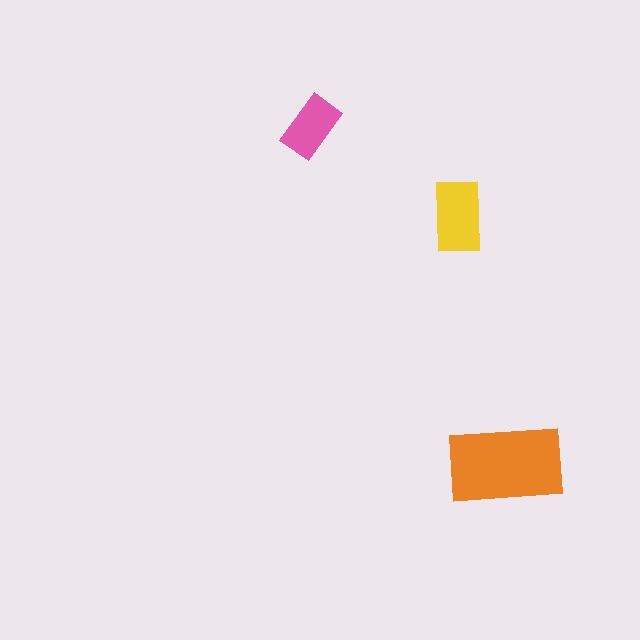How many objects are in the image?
There are 3 objects in the image.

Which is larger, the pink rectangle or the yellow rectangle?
The yellow one.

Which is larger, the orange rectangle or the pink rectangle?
The orange one.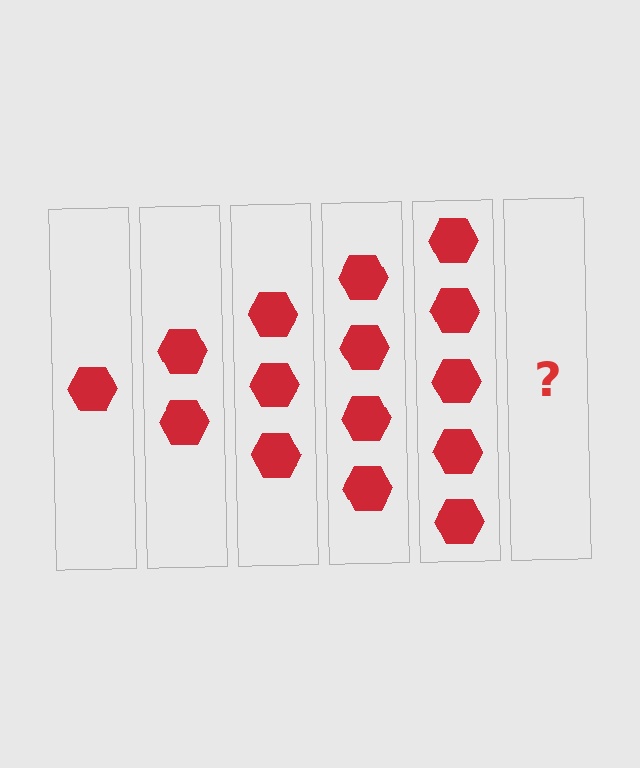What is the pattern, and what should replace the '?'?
The pattern is that each step adds one more hexagon. The '?' should be 6 hexagons.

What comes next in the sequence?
The next element should be 6 hexagons.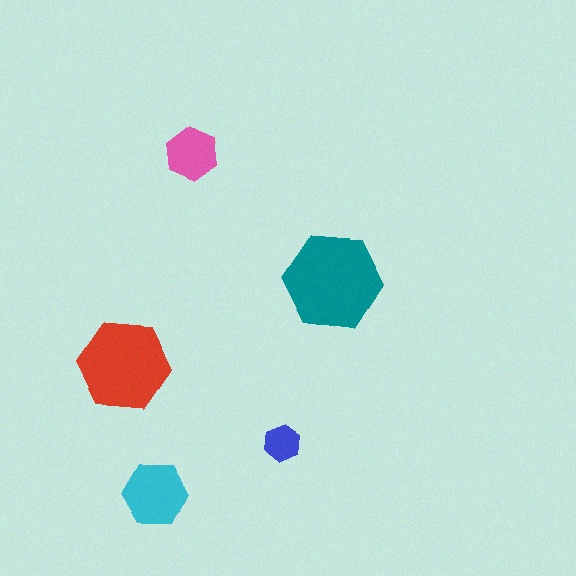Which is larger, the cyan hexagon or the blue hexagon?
The cyan one.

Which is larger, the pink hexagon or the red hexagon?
The red one.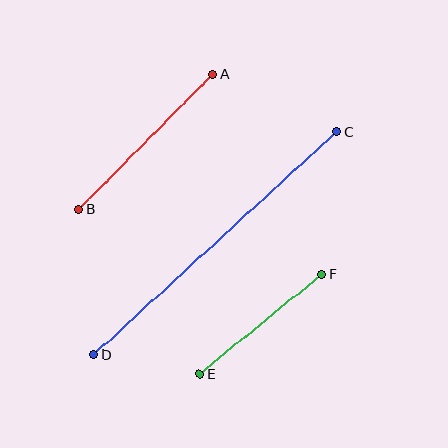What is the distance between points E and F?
The distance is approximately 157 pixels.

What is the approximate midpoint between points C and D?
The midpoint is at approximately (215, 243) pixels.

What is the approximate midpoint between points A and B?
The midpoint is at approximately (146, 142) pixels.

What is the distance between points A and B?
The distance is approximately 190 pixels.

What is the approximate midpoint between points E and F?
The midpoint is at approximately (261, 324) pixels.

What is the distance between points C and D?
The distance is approximately 330 pixels.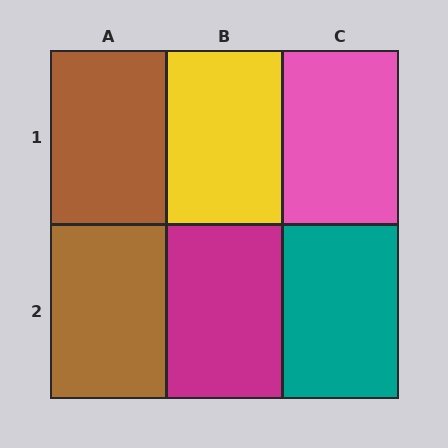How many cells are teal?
1 cell is teal.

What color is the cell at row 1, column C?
Pink.